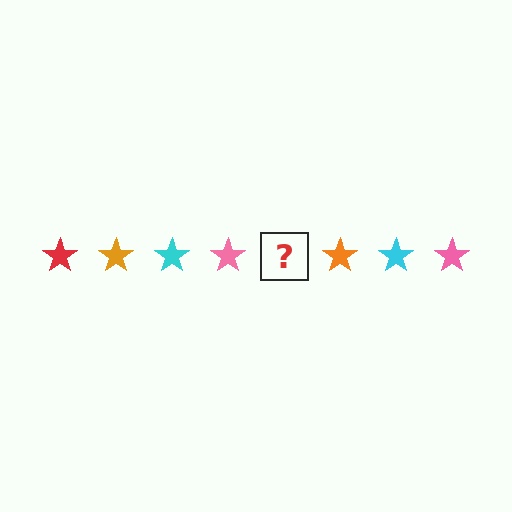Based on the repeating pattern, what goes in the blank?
The blank should be a red star.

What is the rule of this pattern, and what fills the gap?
The rule is that the pattern cycles through red, orange, cyan, pink stars. The gap should be filled with a red star.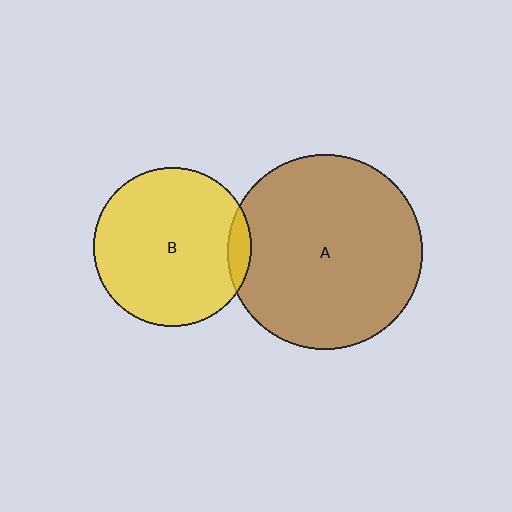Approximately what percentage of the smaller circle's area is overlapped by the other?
Approximately 5%.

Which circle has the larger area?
Circle A (brown).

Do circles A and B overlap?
Yes.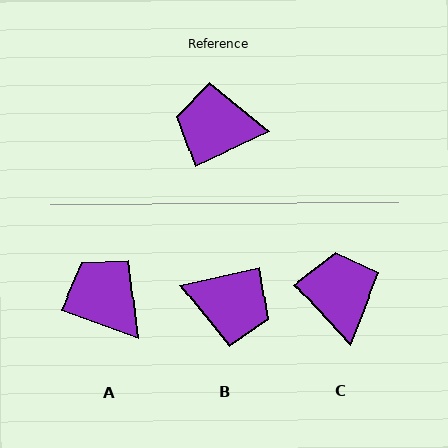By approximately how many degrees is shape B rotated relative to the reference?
Approximately 168 degrees counter-clockwise.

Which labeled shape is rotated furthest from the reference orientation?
B, about 168 degrees away.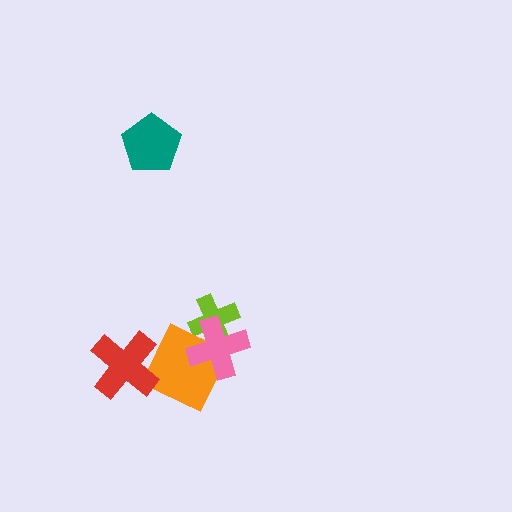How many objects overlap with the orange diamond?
3 objects overlap with the orange diamond.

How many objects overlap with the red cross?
1 object overlaps with the red cross.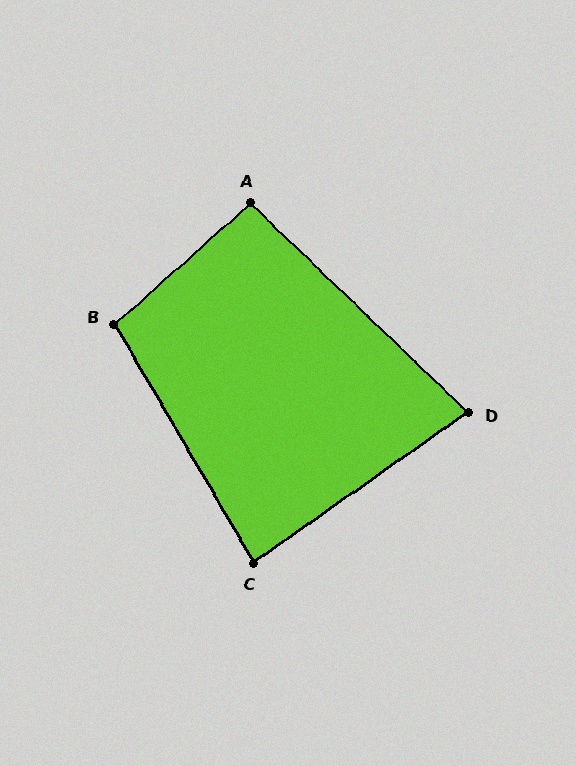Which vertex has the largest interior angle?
B, at approximately 101 degrees.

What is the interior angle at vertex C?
Approximately 85 degrees (approximately right).